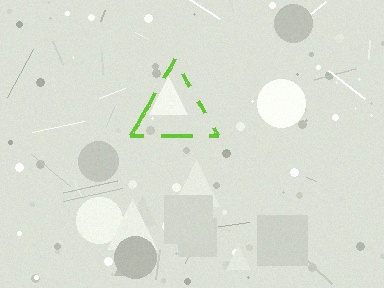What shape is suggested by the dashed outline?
The dashed outline suggests a triangle.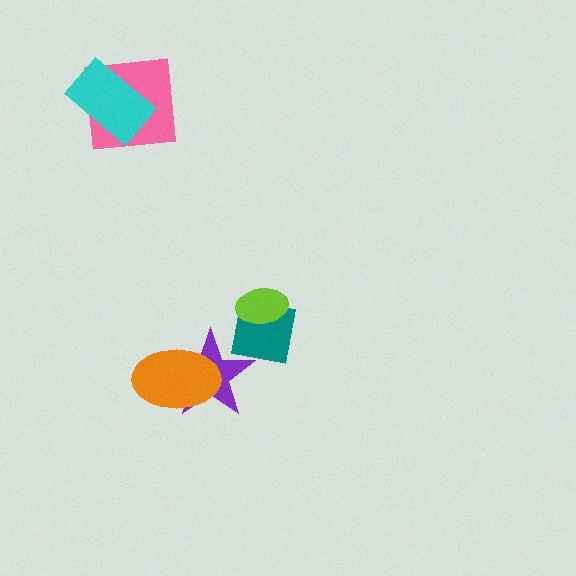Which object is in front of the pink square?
The cyan rectangle is in front of the pink square.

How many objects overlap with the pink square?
1 object overlaps with the pink square.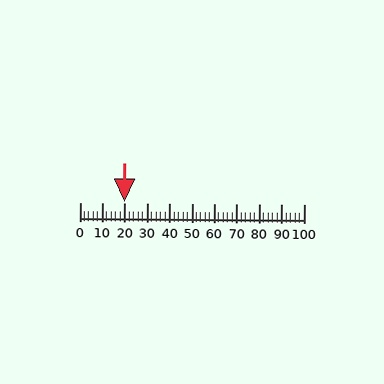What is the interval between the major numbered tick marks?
The major tick marks are spaced 10 units apart.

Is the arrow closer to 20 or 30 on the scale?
The arrow is closer to 20.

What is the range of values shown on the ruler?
The ruler shows values from 0 to 100.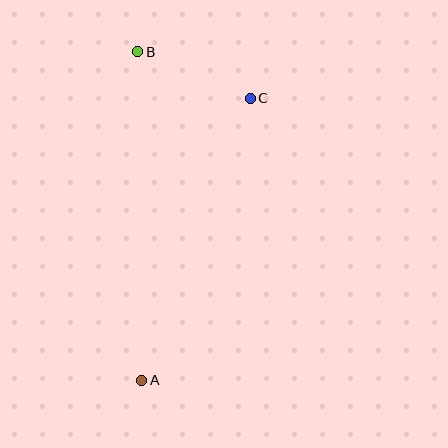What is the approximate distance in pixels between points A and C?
The distance between A and C is approximately 302 pixels.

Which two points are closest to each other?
Points B and C are closest to each other.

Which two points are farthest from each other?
Points A and B are farthest from each other.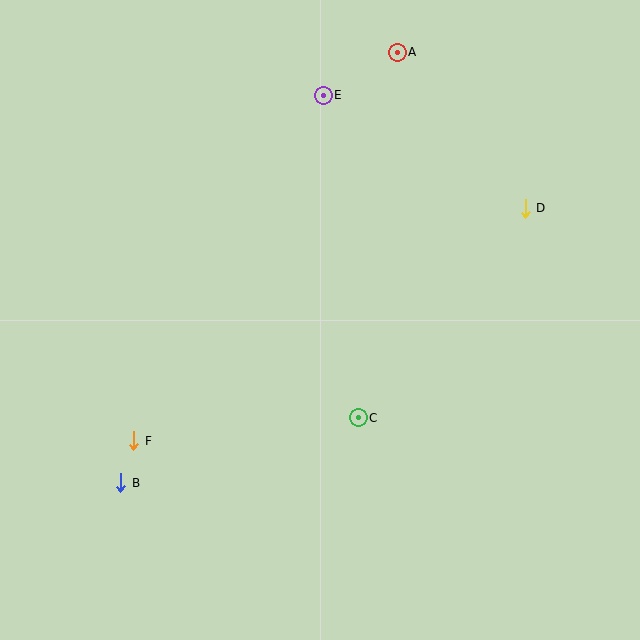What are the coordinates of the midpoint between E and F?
The midpoint between E and F is at (228, 268).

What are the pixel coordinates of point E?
Point E is at (323, 95).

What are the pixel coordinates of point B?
Point B is at (121, 483).